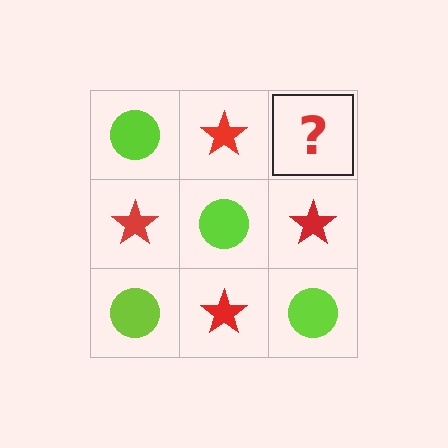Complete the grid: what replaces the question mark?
The question mark should be replaced with a lime circle.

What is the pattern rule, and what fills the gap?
The rule is that it alternates lime circle and red star in a checkerboard pattern. The gap should be filled with a lime circle.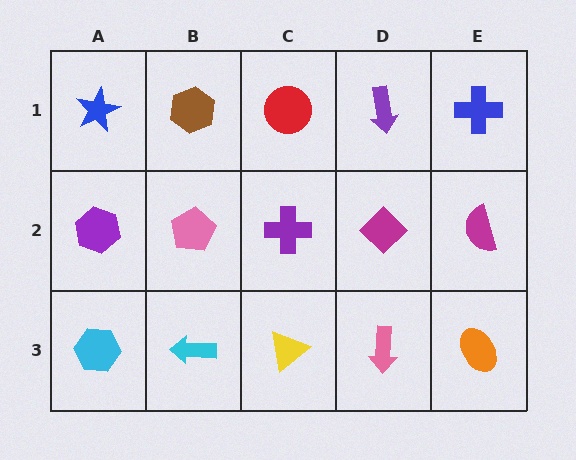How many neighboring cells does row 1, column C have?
3.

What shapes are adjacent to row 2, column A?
A blue star (row 1, column A), a cyan hexagon (row 3, column A), a pink pentagon (row 2, column B).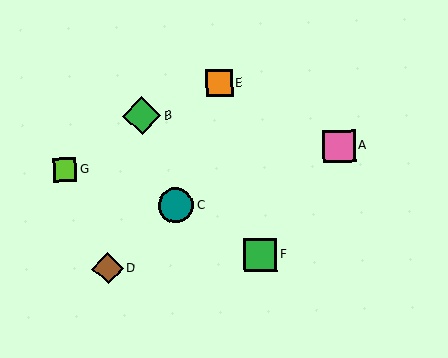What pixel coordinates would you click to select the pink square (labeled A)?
Click at (339, 146) to select the pink square A.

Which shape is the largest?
The green diamond (labeled B) is the largest.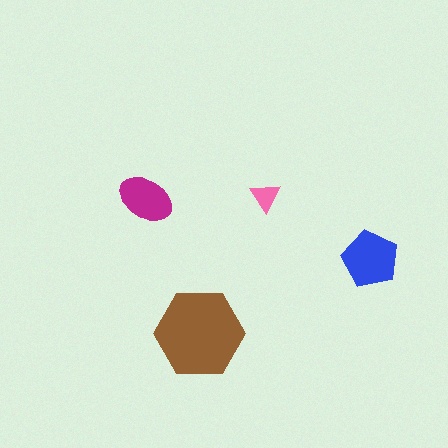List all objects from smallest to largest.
The pink triangle, the magenta ellipse, the blue pentagon, the brown hexagon.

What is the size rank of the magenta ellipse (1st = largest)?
3rd.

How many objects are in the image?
There are 4 objects in the image.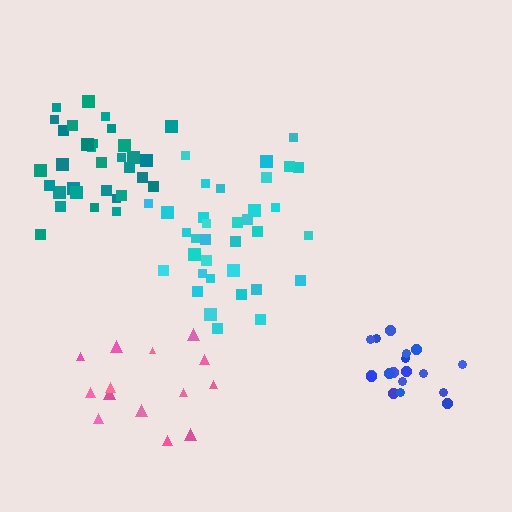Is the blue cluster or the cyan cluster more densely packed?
Blue.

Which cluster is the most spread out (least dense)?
Pink.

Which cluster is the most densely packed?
Blue.